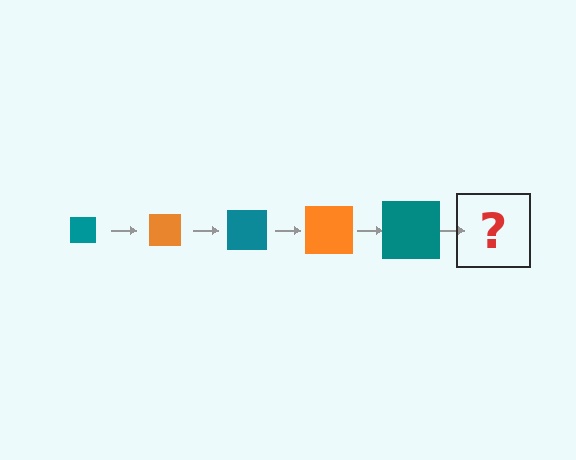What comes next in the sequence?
The next element should be an orange square, larger than the previous one.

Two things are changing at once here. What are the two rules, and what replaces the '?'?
The two rules are that the square grows larger each step and the color cycles through teal and orange. The '?' should be an orange square, larger than the previous one.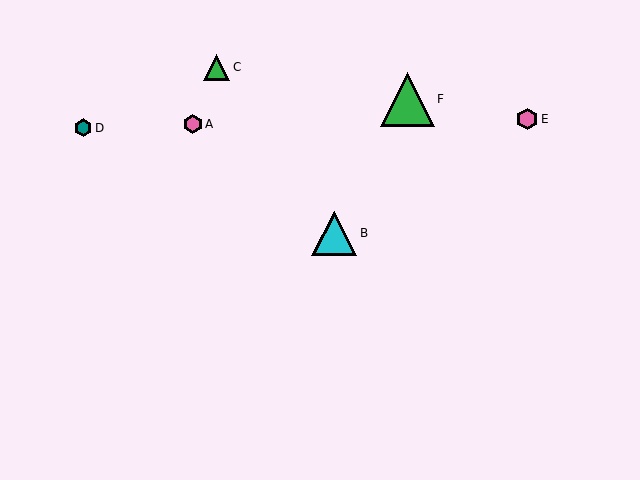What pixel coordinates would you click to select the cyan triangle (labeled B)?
Click at (334, 233) to select the cyan triangle B.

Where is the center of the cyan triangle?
The center of the cyan triangle is at (334, 233).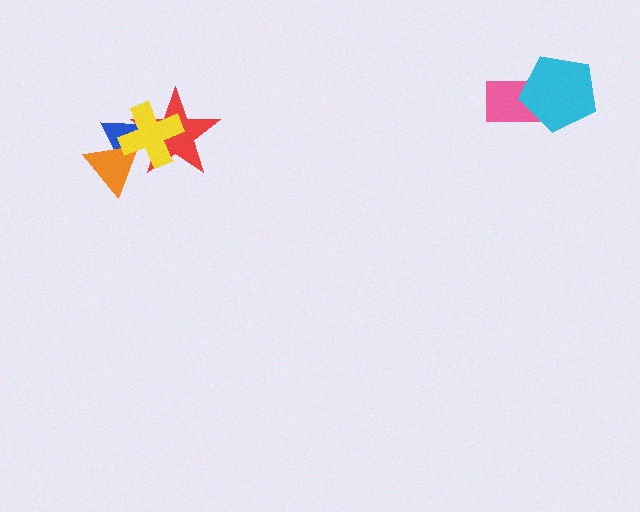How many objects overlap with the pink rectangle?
1 object overlaps with the pink rectangle.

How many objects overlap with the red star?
3 objects overlap with the red star.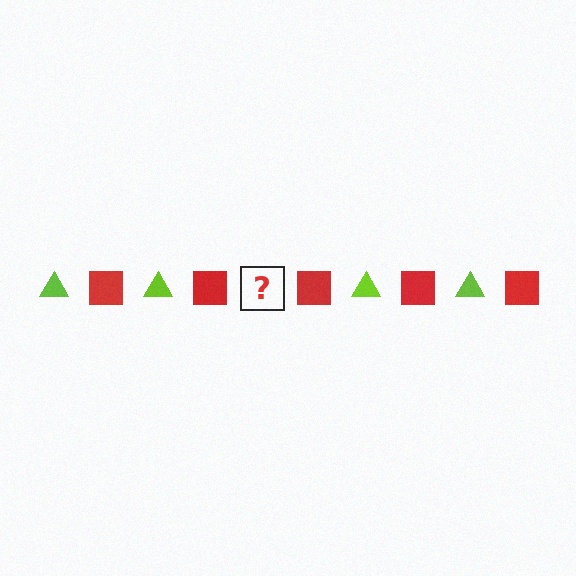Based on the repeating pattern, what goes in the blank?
The blank should be a lime triangle.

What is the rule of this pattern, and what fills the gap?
The rule is that the pattern alternates between lime triangle and red square. The gap should be filled with a lime triangle.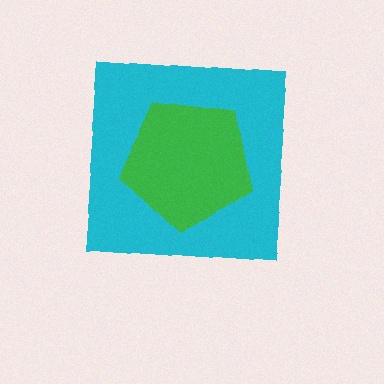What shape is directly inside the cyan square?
The green pentagon.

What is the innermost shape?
The green pentagon.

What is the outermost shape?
The cyan square.